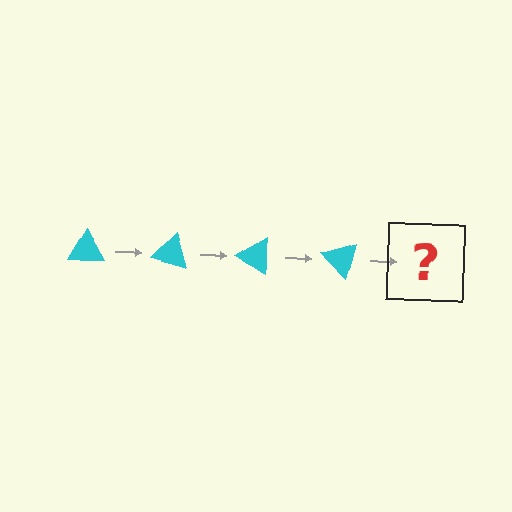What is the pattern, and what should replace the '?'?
The pattern is that the triangle rotates 15 degrees each step. The '?' should be a cyan triangle rotated 60 degrees.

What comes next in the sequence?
The next element should be a cyan triangle rotated 60 degrees.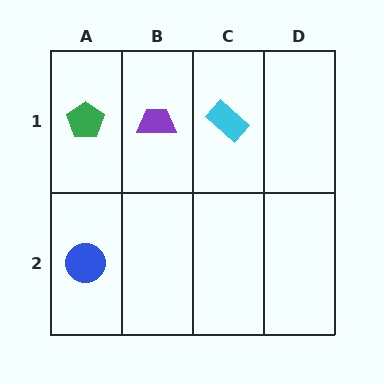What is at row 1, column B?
A purple trapezoid.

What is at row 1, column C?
A cyan rectangle.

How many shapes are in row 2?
1 shape.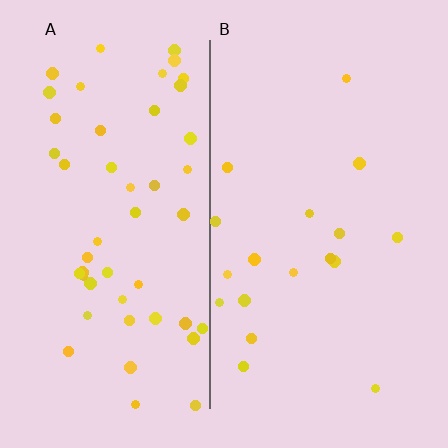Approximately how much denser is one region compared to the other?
Approximately 2.8× — region A over region B.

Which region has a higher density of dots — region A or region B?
A (the left).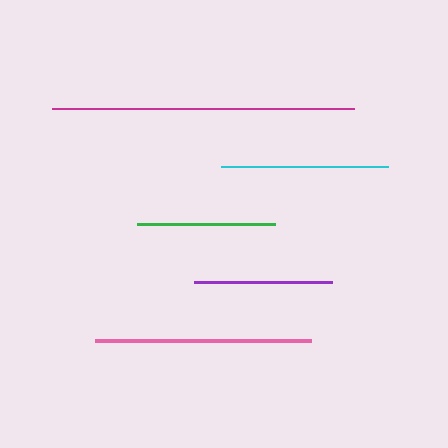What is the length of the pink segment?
The pink segment is approximately 216 pixels long.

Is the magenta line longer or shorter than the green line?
The magenta line is longer than the green line.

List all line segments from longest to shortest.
From longest to shortest: magenta, pink, cyan, green, purple.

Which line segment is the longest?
The magenta line is the longest at approximately 302 pixels.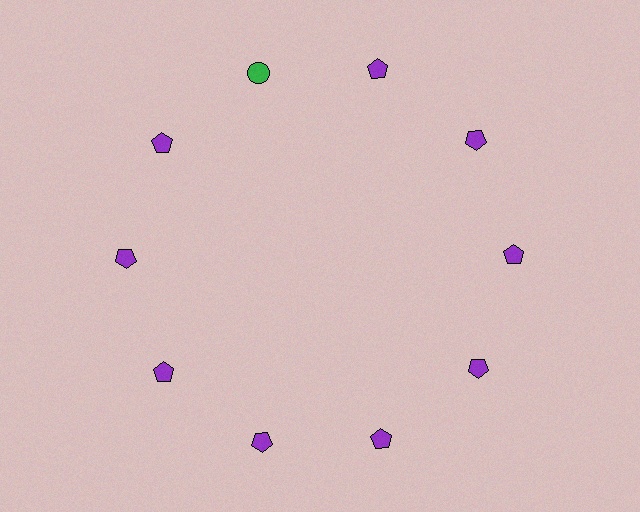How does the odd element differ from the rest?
It differs in both color (green instead of purple) and shape (circle instead of pentagon).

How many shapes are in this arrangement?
There are 10 shapes arranged in a ring pattern.